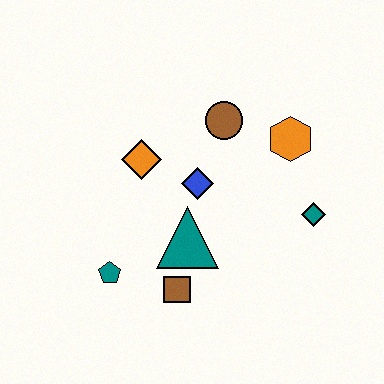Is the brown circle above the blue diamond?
Yes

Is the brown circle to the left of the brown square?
No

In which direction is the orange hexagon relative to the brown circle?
The orange hexagon is to the right of the brown circle.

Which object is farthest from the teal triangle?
The orange hexagon is farthest from the teal triangle.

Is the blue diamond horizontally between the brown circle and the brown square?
Yes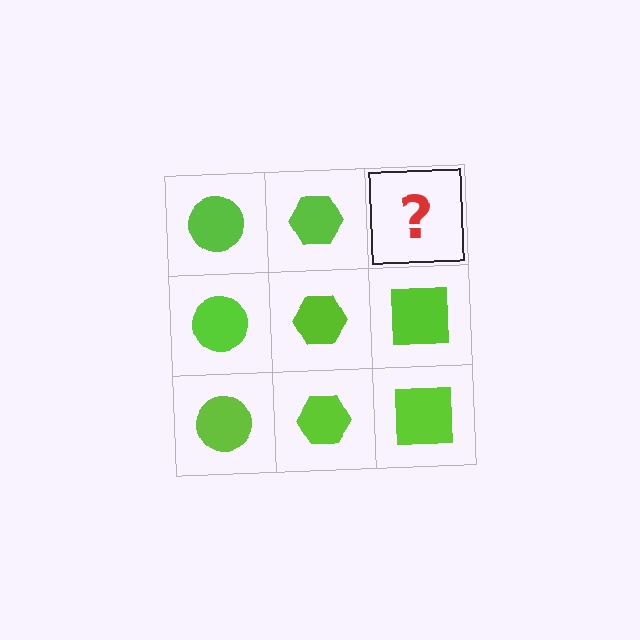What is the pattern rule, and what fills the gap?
The rule is that each column has a consistent shape. The gap should be filled with a lime square.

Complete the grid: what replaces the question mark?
The question mark should be replaced with a lime square.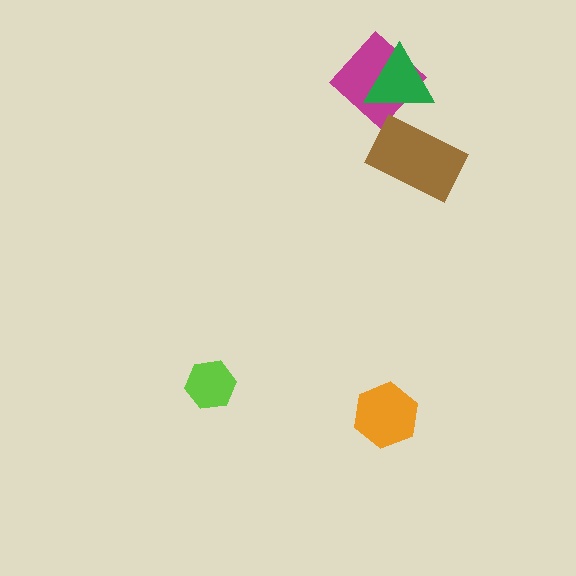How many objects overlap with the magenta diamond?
1 object overlaps with the magenta diamond.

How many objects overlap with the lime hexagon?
0 objects overlap with the lime hexagon.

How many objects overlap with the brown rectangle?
0 objects overlap with the brown rectangle.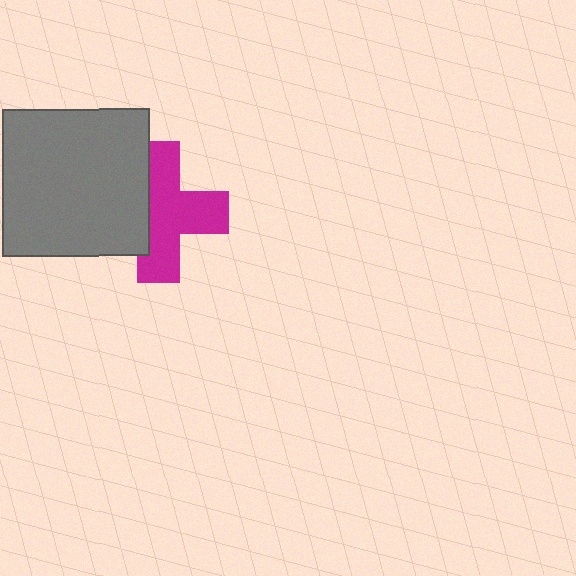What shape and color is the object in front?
The object in front is a gray square.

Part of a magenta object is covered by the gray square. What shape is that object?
It is a cross.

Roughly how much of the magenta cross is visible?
Most of it is visible (roughly 66%).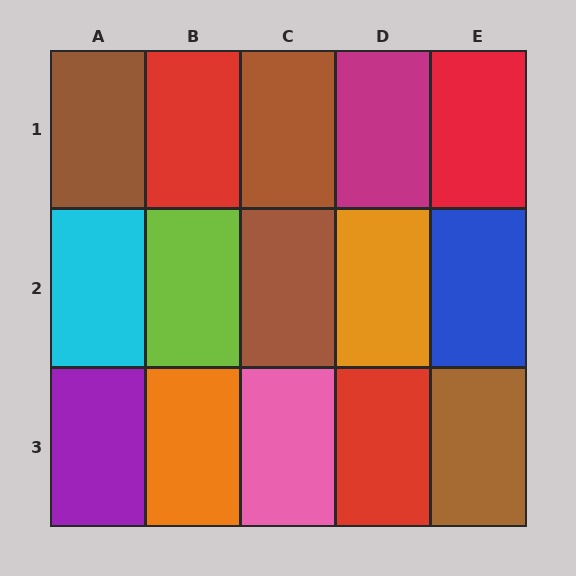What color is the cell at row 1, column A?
Brown.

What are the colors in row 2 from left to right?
Cyan, lime, brown, orange, blue.